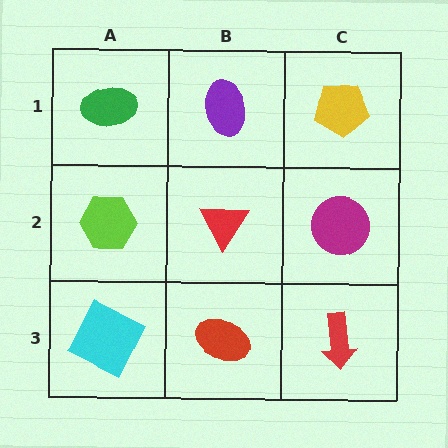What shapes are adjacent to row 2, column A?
A green ellipse (row 1, column A), a cyan square (row 3, column A), a red triangle (row 2, column B).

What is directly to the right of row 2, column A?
A red triangle.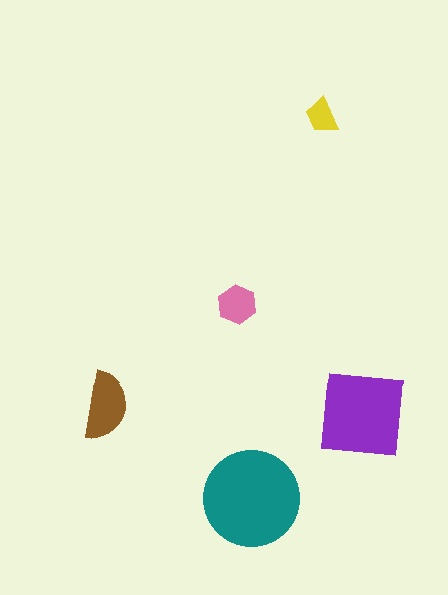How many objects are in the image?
There are 5 objects in the image.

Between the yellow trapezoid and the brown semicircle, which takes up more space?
The brown semicircle.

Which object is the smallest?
The yellow trapezoid.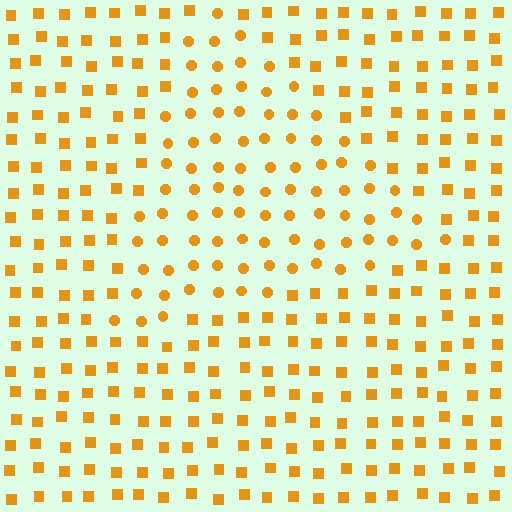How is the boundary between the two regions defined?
The boundary is defined by a change in element shape: circles inside vs. squares outside. All elements share the same color and spacing.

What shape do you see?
I see a triangle.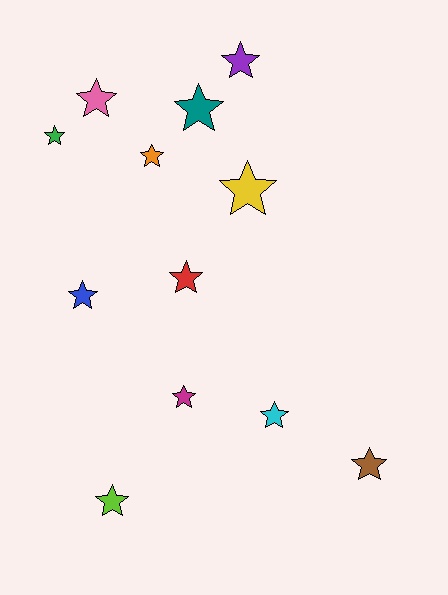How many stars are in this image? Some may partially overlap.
There are 12 stars.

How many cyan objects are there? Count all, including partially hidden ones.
There is 1 cyan object.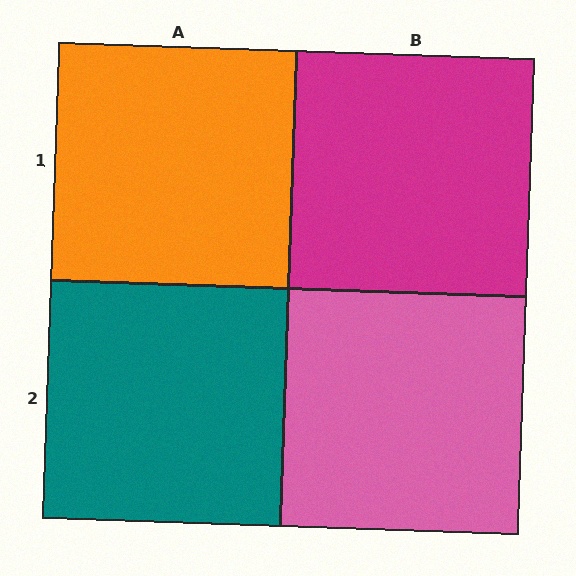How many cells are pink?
1 cell is pink.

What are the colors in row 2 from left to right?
Teal, pink.